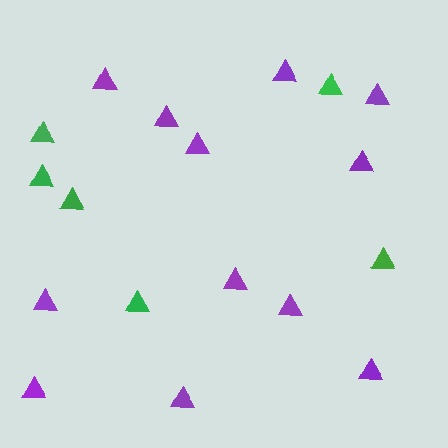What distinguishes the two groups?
There are 2 groups: one group of purple triangles (12) and one group of green triangles (6).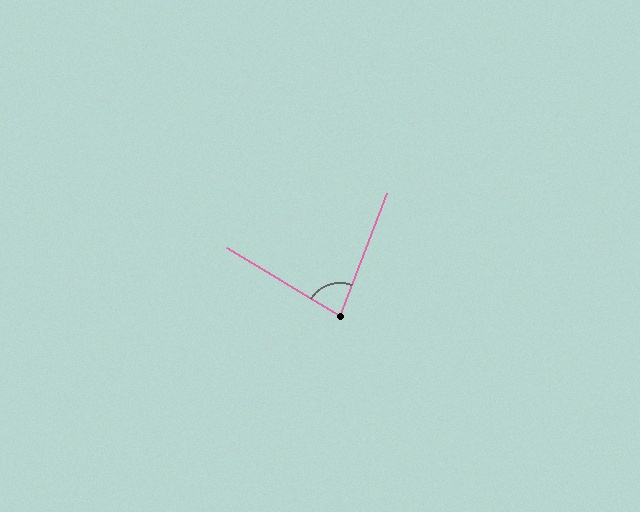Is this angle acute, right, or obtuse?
It is acute.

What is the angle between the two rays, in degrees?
Approximately 80 degrees.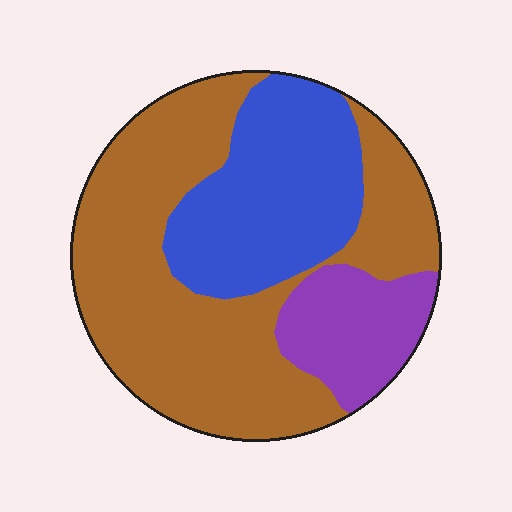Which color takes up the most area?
Brown, at roughly 55%.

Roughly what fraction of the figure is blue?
Blue covers 28% of the figure.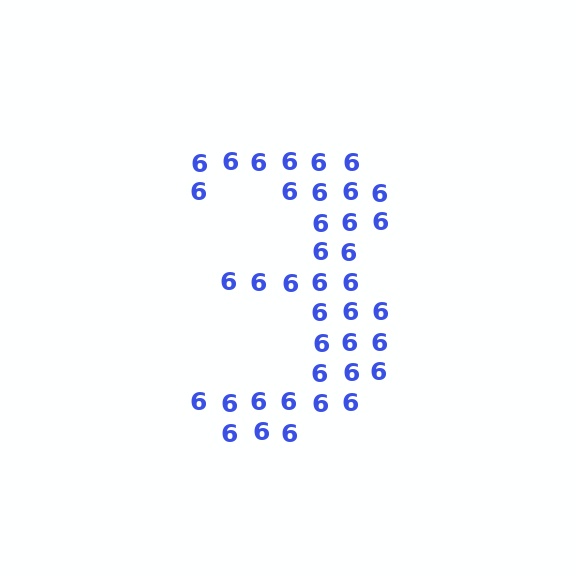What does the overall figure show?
The overall figure shows the digit 3.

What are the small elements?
The small elements are digit 6's.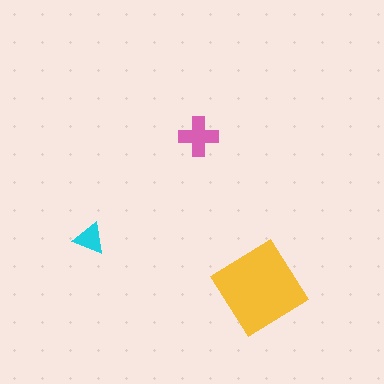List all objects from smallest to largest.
The cyan triangle, the pink cross, the yellow diamond.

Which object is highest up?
The pink cross is topmost.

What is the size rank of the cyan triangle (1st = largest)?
3rd.